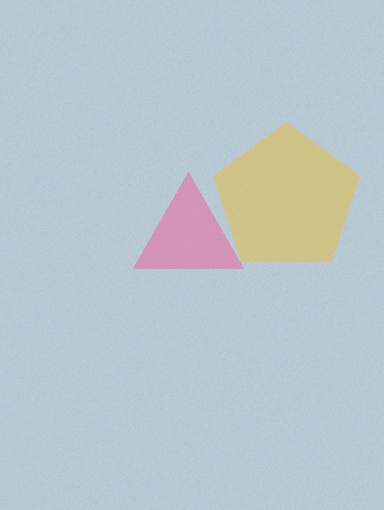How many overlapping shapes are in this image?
There are 2 overlapping shapes in the image.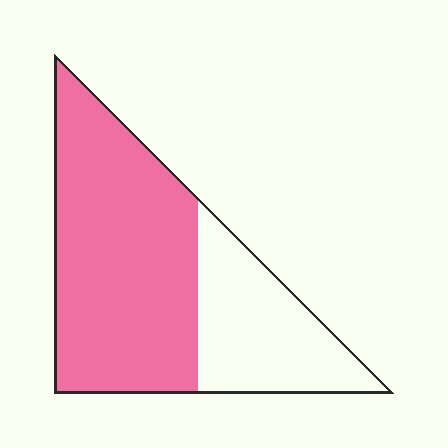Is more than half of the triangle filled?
Yes.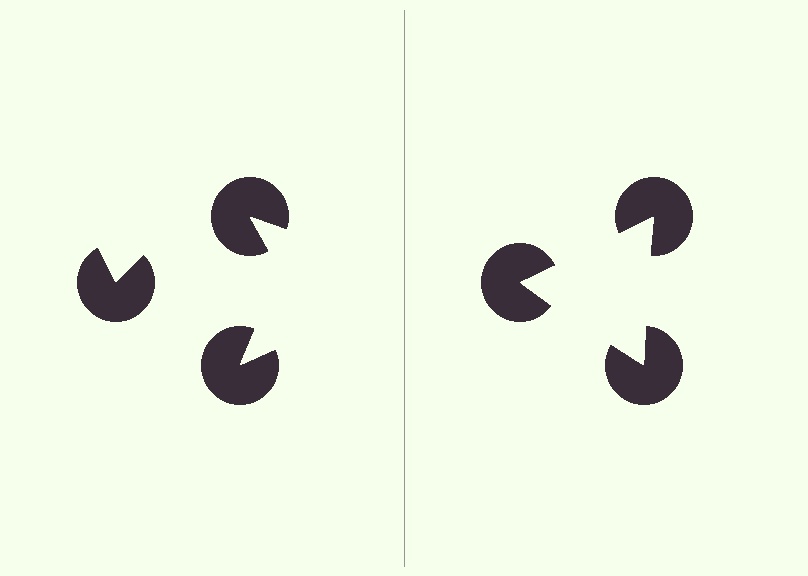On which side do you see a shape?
An illusory triangle appears on the right side. On the left side the wedge cuts are rotated, so no coherent shape forms.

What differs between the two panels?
The pac-man discs are positioned identically on both sides; only the wedge orientations differ. On the right they align to a triangle; on the left they are misaligned.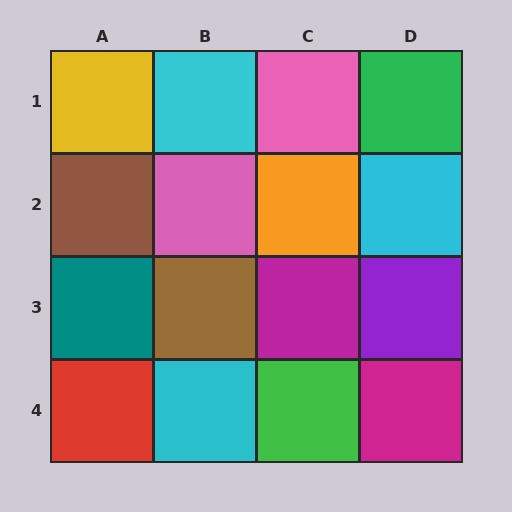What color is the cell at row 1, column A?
Yellow.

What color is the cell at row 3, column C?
Magenta.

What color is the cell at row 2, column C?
Orange.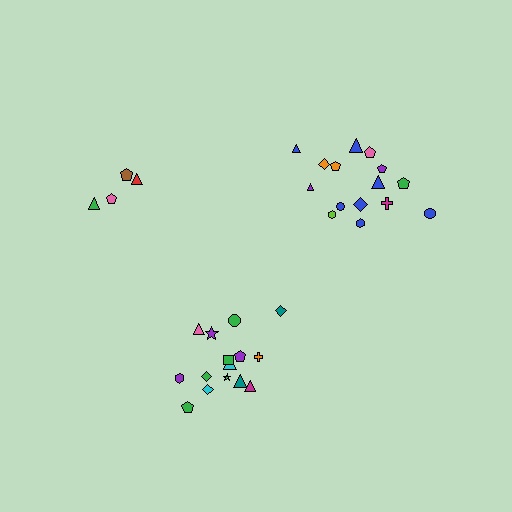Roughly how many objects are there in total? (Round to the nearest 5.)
Roughly 35 objects in total.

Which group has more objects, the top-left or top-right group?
The top-right group.